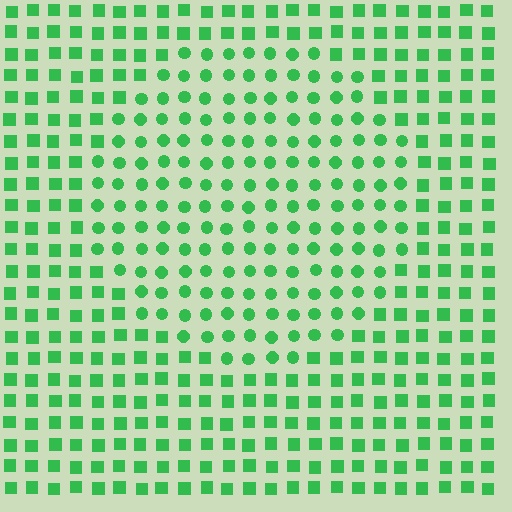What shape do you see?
I see a circle.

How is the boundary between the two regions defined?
The boundary is defined by a change in element shape: circles inside vs. squares outside. All elements share the same color and spacing.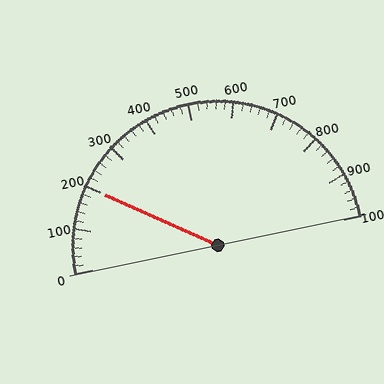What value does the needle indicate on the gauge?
The needle indicates approximately 200.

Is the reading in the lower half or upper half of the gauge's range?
The reading is in the lower half of the range (0 to 1000).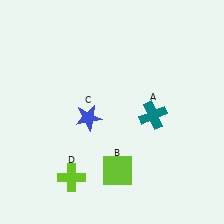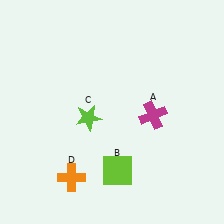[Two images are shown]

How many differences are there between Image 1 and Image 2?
There are 3 differences between the two images.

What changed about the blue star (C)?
In Image 1, C is blue. In Image 2, it changed to lime.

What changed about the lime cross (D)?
In Image 1, D is lime. In Image 2, it changed to orange.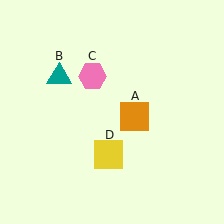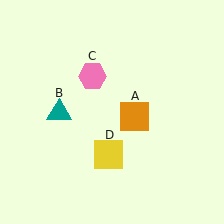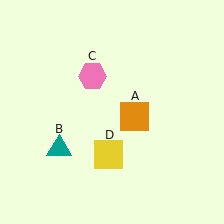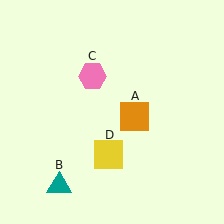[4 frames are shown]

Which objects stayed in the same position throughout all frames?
Orange square (object A) and pink hexagon (object C) and yellow square (object D) remained stationary.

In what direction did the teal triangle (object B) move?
The teal triangle (object B) moved down.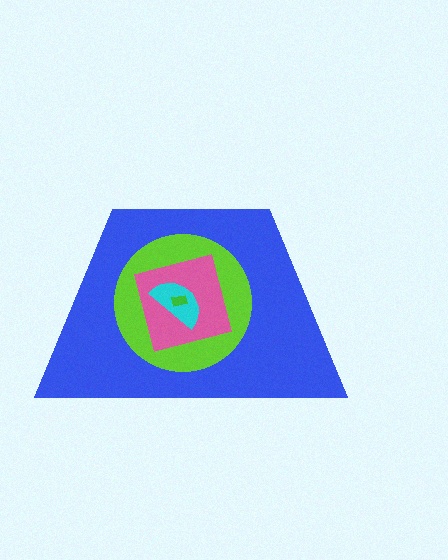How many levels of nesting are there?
5.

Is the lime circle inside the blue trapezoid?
Yes.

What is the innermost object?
The green rectangle.